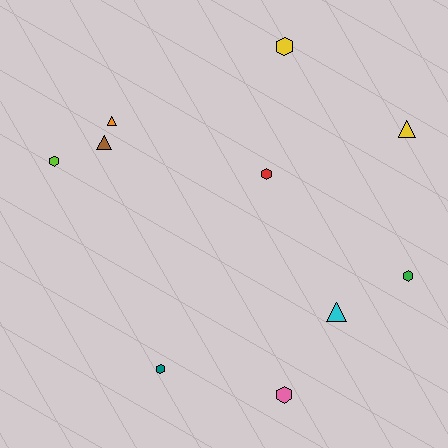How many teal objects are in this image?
There is 1 teal object.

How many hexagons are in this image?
There are 6 hexagons.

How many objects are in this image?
There are 10 objects.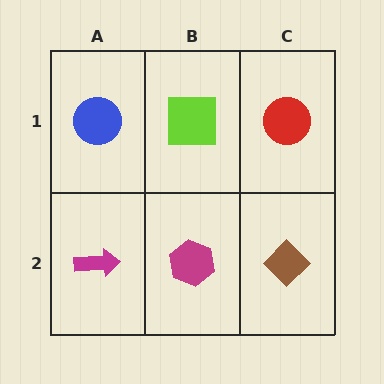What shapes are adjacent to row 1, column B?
A magenta hexagon (row 2, column B), a blue circle (row 1, column A), a red circle (row 1, column C).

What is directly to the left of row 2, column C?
A magenta hexagon.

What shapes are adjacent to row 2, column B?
A lime square (row 1, column B), a magenta arrow (row 2, column A), a brown diamond (row 2, column C).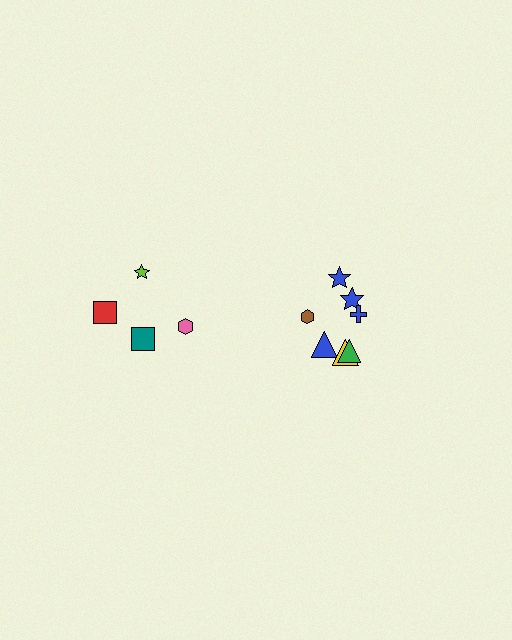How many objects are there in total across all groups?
There are 11 objects.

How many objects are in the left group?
There are 4 objects.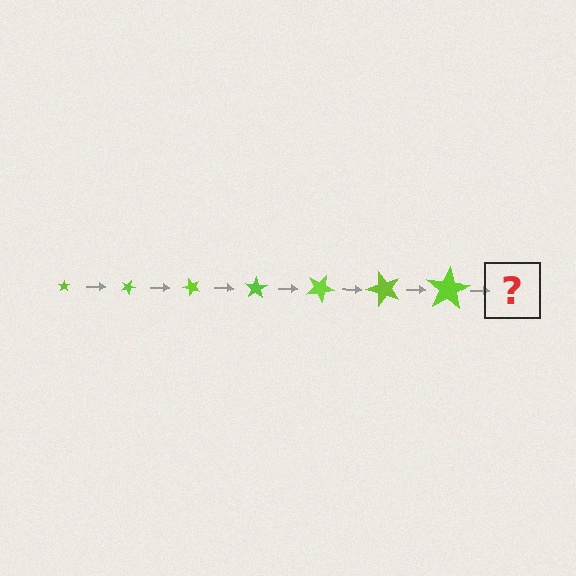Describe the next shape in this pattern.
It should be a star, larger than the previous one and rotated 175 degrees from the start.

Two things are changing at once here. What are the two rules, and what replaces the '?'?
The two rules are that the star grows larger each step and it rotates 25 degrees each step. The '?' should be a star, larger than the previous one and rotated 175 degrees from the start.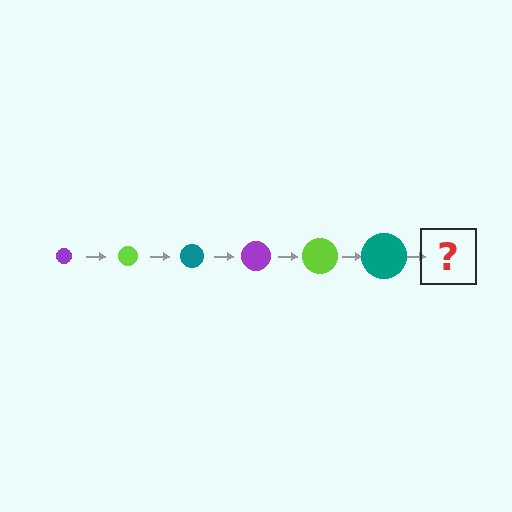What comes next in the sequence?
The next element should be a purple circle, larger than the previous one.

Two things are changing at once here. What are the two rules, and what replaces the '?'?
The two rules are that the circle grows larger each step and the color cycles through purple, lime, and teal. The '?' should be a purple circle, larger than the previous one.